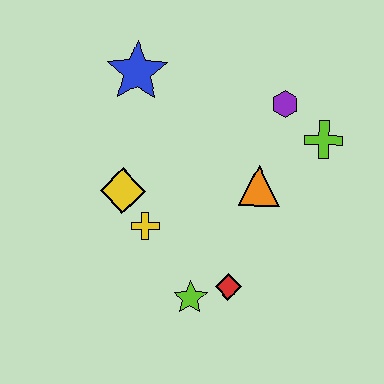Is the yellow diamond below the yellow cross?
No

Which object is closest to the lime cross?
The purple hexagon is closest to the lime cross.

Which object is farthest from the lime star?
The blue star is farthest from the lime star.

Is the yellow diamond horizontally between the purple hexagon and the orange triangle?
No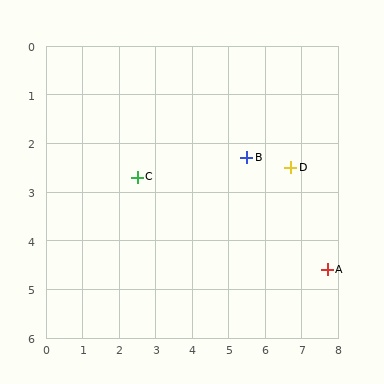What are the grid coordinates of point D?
Point D is at approximately (6.7, 2.5).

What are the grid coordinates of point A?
Point A is at approximately (7.7, 4.6).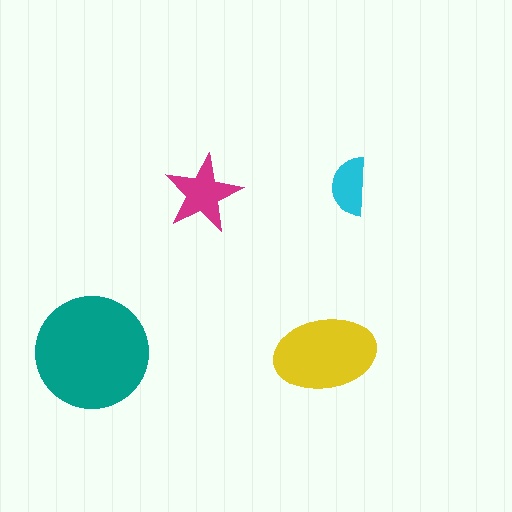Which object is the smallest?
The cyan semicircle.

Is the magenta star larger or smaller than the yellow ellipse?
Smaller.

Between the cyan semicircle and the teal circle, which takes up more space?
The teal circle.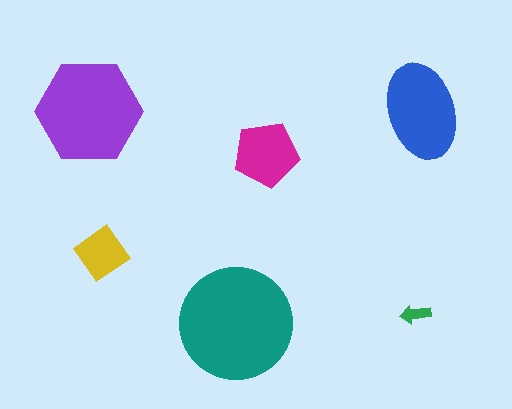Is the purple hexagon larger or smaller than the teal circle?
Smaller.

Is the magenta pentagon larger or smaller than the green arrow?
Larger.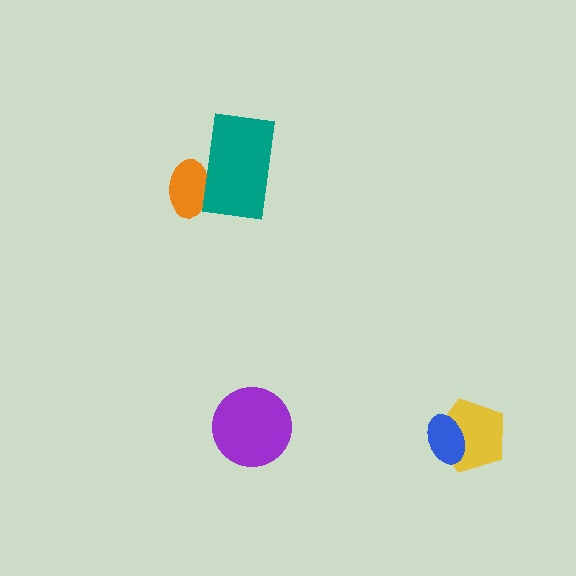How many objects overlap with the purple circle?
0 objects overlap with the purple circle.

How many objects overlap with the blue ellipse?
1 object overlaps with the blue ellipse.